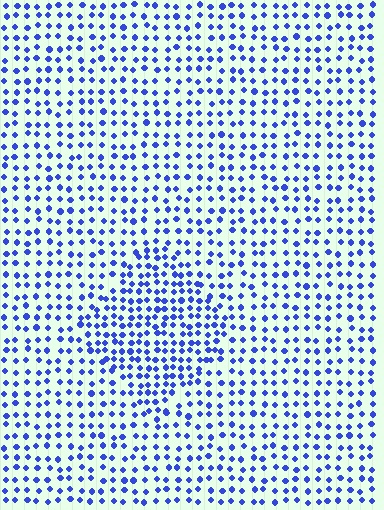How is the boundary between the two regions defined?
The boundary is defined by a change in element density (approximately 1.6x ratio). All elements are the same color, size, and shape.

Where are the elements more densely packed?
The elements are more densely packed inside the diamond boundary.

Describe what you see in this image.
The image contains small blue elements arranged at two different densities. A diamond-shaped region is visible where the elements are more densely packed than the surrounding area.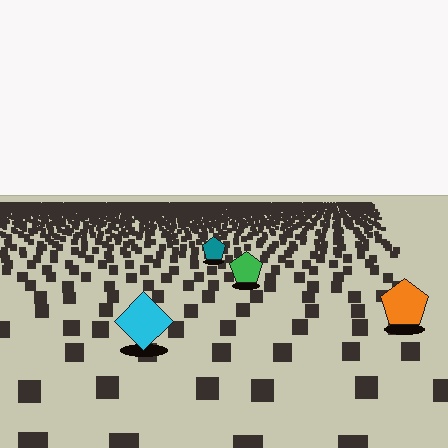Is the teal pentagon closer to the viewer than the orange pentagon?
No. The orange pentagon is closer — you can tell from the texture gradient: the ground texture is coarser near it.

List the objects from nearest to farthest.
From nearest to farthest: the cyan diamond, the orange pentagon, the green pentagon, the teal pentagon.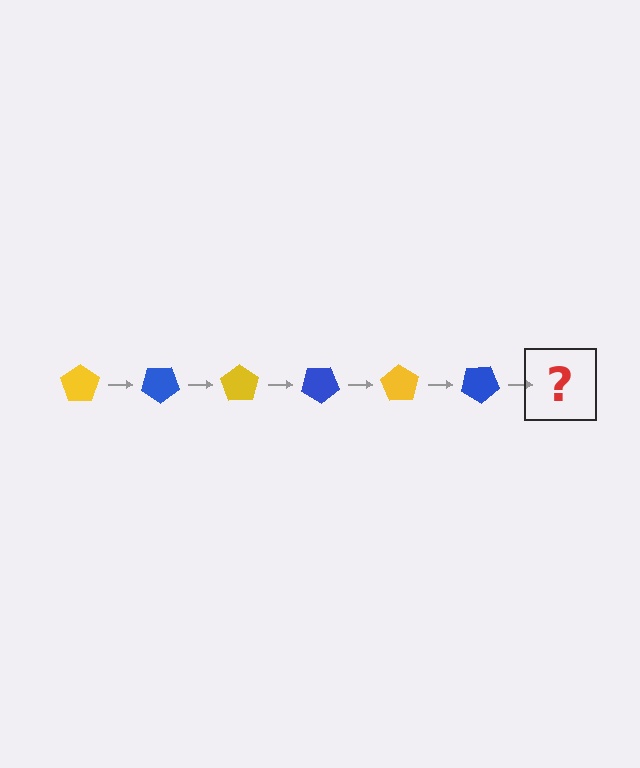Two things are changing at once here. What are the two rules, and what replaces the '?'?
The two rules are that it rotates 35 degrees each step and the color cycles through yellow and blue. The '?' should be a yellow pentagon, rotated 210 degrees from the start.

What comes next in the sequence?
The next element should be a yellow pentagon, rotated 210 degrees from the start.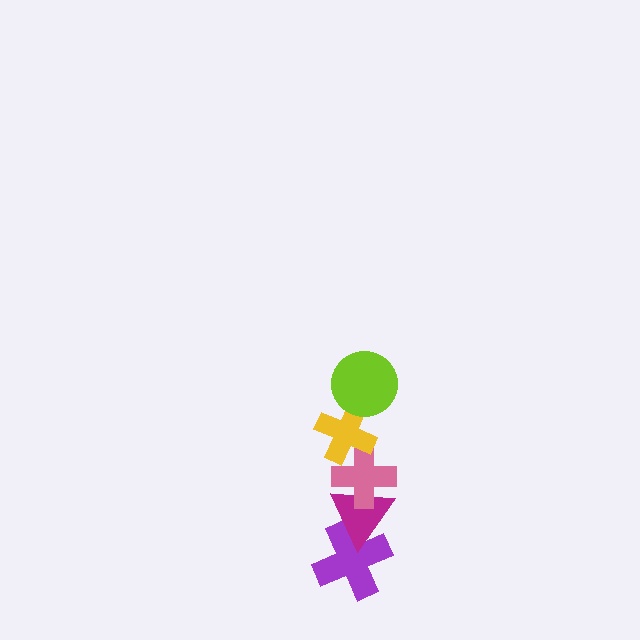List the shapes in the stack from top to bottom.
From top to bottom: the lime circle, the yellow cross, the pink cross, the magenta triangle, the purple cross.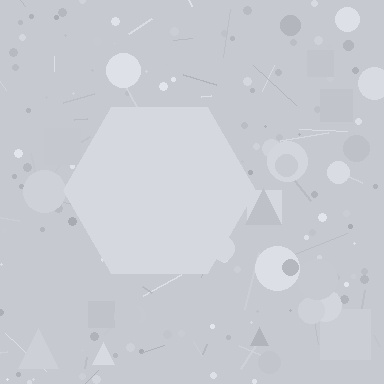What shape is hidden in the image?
A hexagon is hidden in the image.